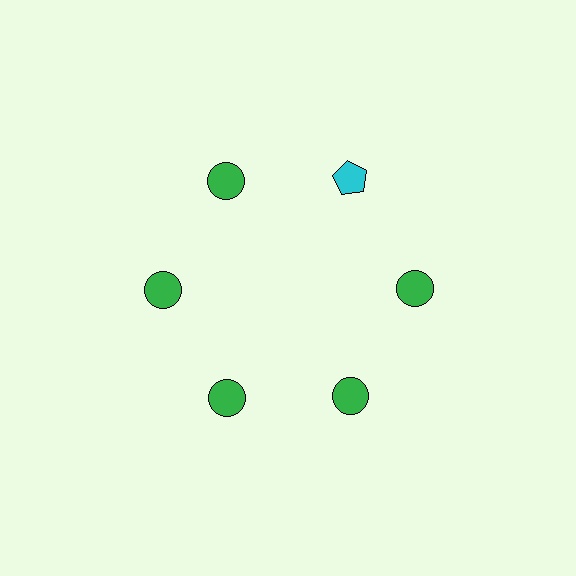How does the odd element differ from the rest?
It differs in both color (cyan instead of green) and shape (pentagon instead of circle).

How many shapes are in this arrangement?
There are 6 shapes arranged in a ring pattern.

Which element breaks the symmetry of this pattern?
The cyan pentagon at roughly the 1 o'clock position breaks the symmetry. All other shapes are green circles.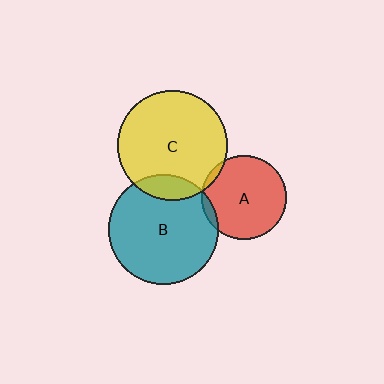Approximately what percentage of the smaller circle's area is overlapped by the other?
Approximately 15%.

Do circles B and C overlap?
Yes.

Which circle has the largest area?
Circle B (teal).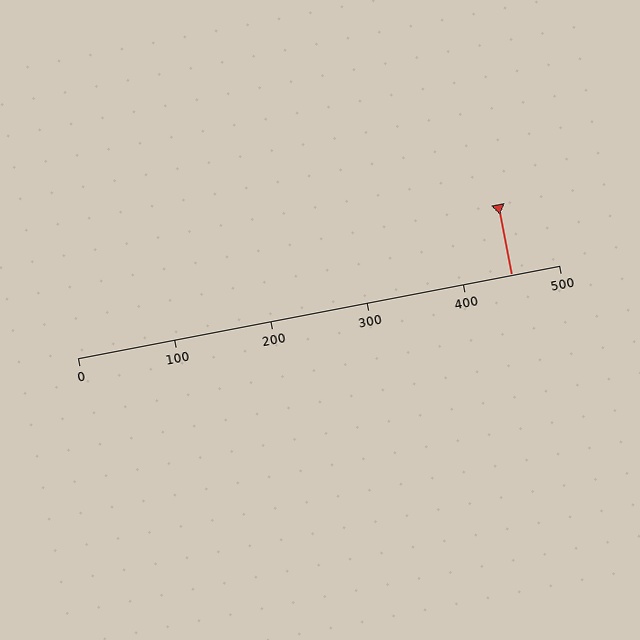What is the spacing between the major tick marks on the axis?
The major ticks are spaced 100 apart.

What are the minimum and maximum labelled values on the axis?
The axis runs from 0 to 500.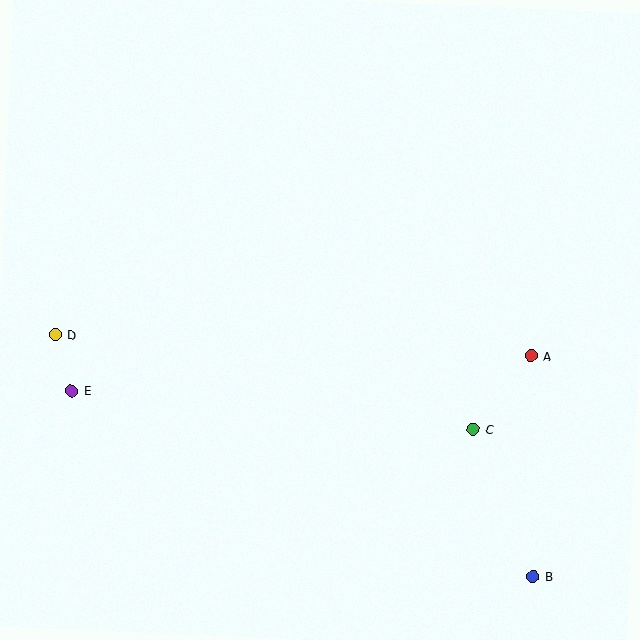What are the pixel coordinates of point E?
Point E is at (72, 391).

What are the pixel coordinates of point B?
Point B is at (533, 576).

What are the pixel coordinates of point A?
Point A is at (531, 356).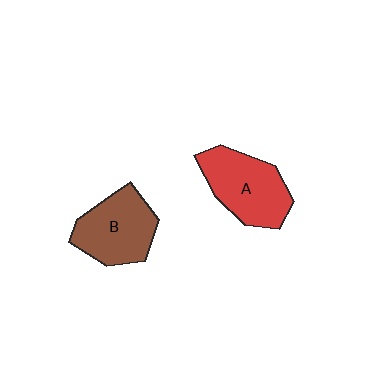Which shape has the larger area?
Shape A (red).